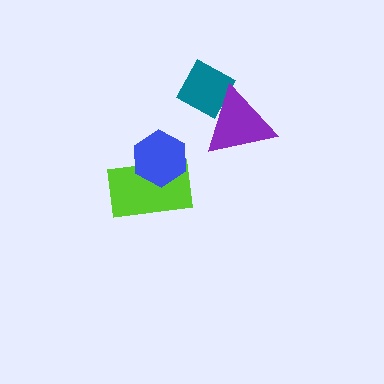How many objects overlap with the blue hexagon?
1 object overlaps with the blue hexagon.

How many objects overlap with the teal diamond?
1 object overlaps with the teal diamond.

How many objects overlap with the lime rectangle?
1 object overlaps with the lime rectangle.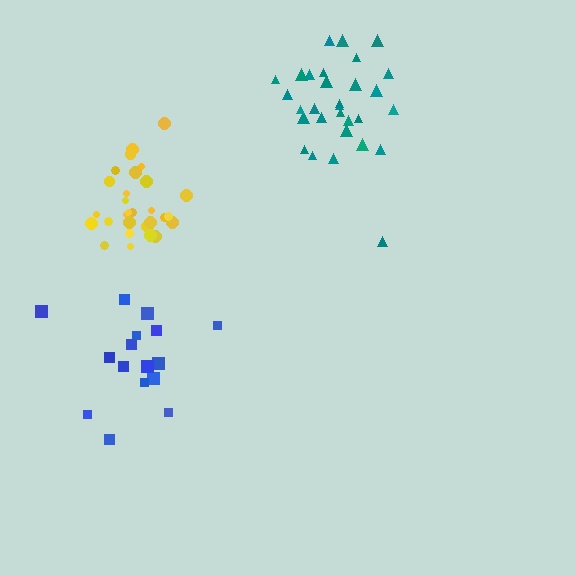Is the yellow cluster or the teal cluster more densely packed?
Yellow.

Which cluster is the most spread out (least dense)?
Blue.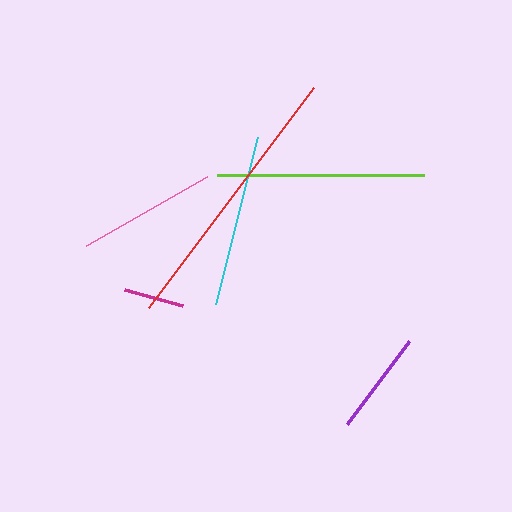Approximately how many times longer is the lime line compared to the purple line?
The lime line is approximately 2.0 times the length of the purple line.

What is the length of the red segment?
The red segment is approximately 275 pixels long.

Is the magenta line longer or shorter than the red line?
The red line is longer than the magenta line.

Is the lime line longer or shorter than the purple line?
The lime line is longer than the purple line.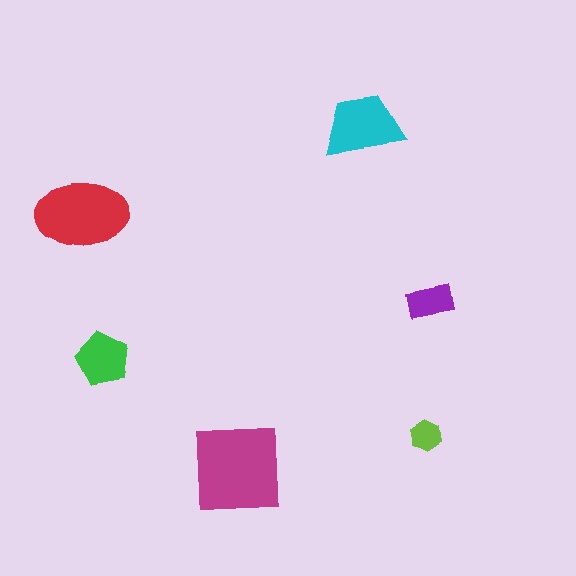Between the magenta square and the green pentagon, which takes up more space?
The magenta square.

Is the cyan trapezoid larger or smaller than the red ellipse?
Smaller.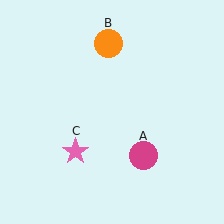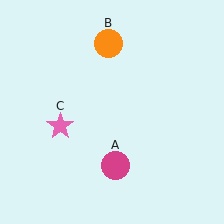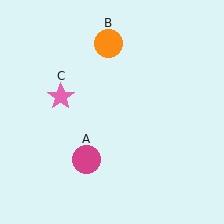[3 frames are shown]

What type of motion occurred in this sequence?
The magenta circle (object A), pink star (object C) rotated clockwise around the center of the scene.